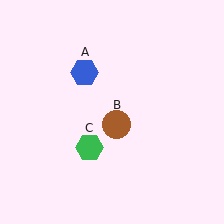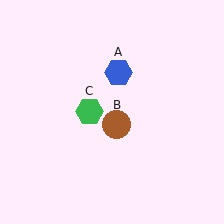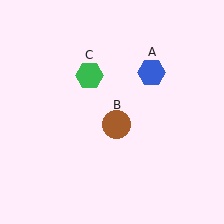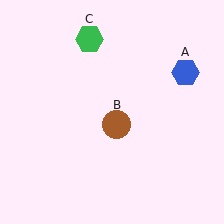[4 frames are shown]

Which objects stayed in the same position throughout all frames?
Brown circle (object B) remained stationary.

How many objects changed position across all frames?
2 objects changed position: blue hexagon (object A), green hexagon (object C).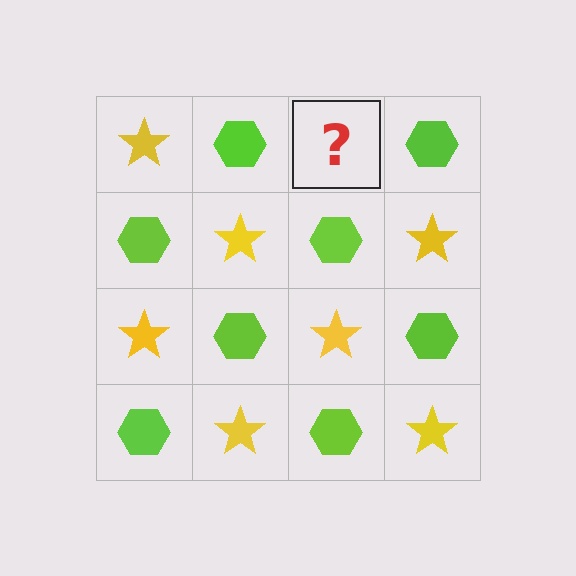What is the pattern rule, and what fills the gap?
The rule is that it alternates yellow star and lime hexagon in a checkerboard pattern. The gap should be filled with a yellow star.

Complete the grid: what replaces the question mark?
The question mark should be replaced with a yellow star.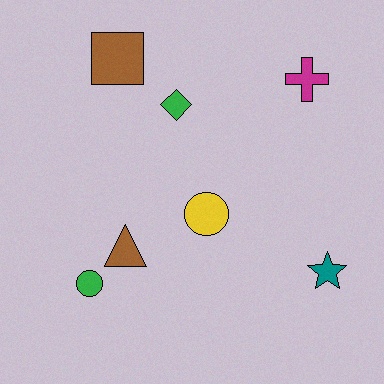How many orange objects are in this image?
There are no orange objects.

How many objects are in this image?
There are 7 objects.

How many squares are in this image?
There is 1 square.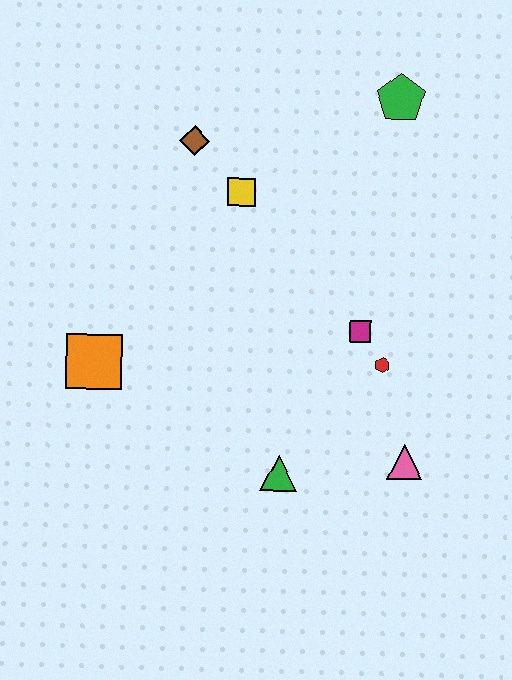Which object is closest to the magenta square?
The red hexagon is closest to the magenta square.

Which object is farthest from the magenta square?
The orange square is farthest from the magenta square.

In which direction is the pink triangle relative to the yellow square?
The pink triangle is below the yellow square.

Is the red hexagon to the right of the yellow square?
Yes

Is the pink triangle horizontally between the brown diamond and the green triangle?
No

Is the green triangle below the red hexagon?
Yes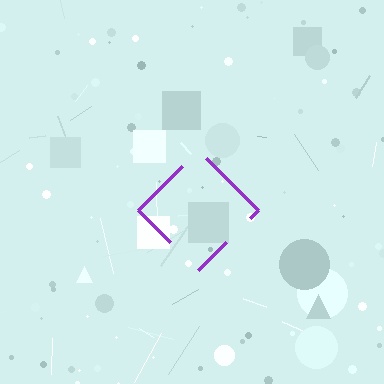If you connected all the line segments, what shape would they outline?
They would outline a diamond.